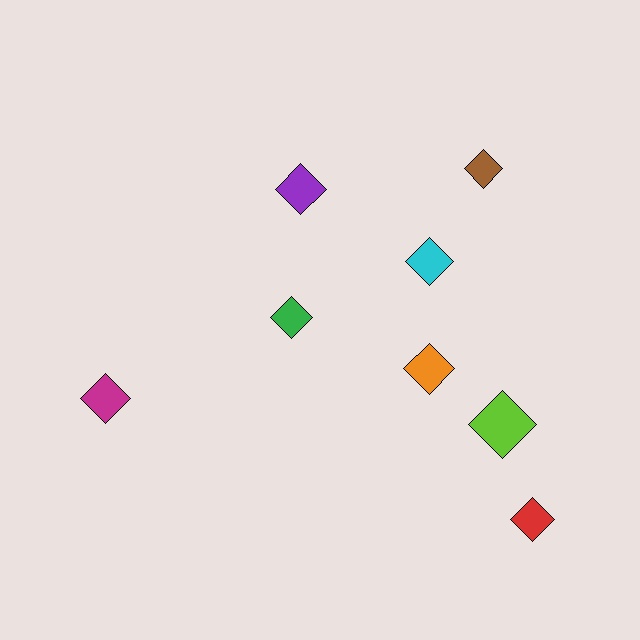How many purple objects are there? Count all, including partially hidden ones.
There is 1 purple object.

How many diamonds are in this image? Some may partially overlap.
There are 8 diamonds.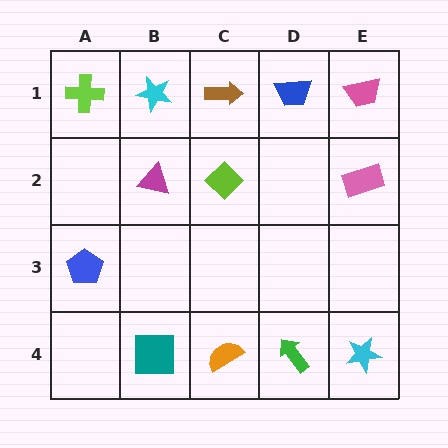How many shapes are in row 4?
4 shapes.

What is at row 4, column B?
A teal square.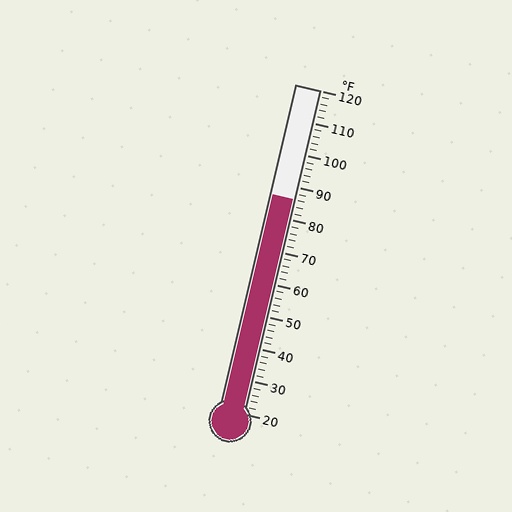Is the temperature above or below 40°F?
The temperature is above 40°F.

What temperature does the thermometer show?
The thermometer shows approximately 86°F.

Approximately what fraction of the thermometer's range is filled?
The thermometer is filled to approximately 65% of its range.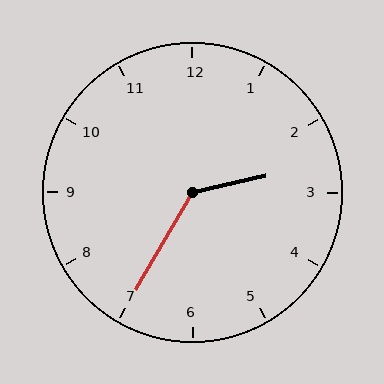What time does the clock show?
2:35.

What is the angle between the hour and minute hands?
Approximately 132 degrees.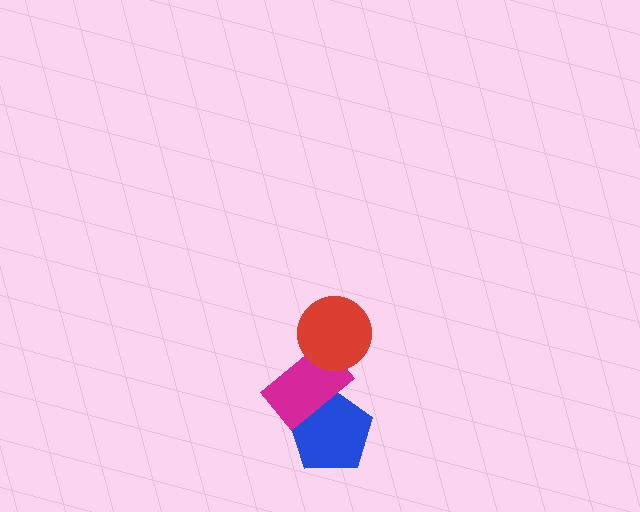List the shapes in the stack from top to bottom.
From top to bottom: the red circle, the magenta rectangle, the blue pentagon.